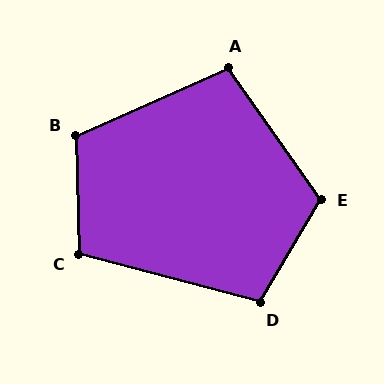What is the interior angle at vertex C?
Approximately 106 degrees (obtuse).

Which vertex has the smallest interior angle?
A, at approximately 101 degrees.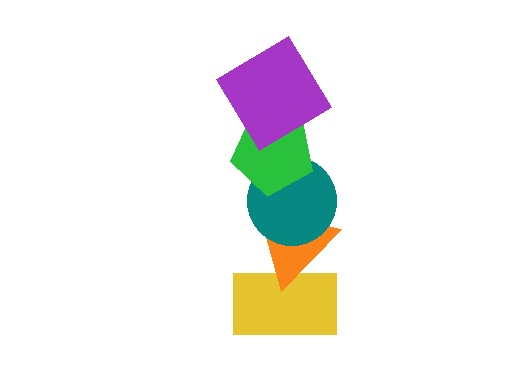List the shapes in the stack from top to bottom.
From top to bottom: the purple diamond, the green pentagon, the teal circle, the orange triangle, the yellow rectangle.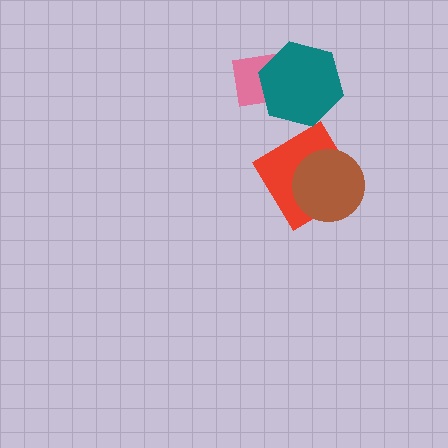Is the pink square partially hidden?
Yes, it is partially covered by another shape.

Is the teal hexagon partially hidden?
No, no other shape covers it.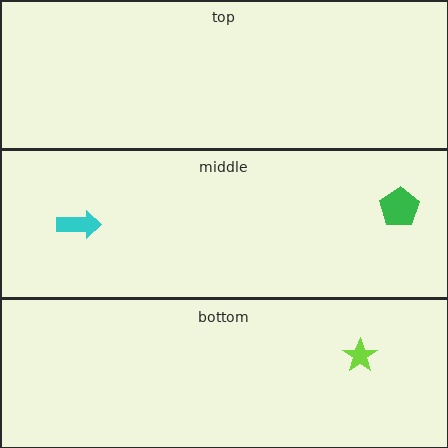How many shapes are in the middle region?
2.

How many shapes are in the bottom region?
1.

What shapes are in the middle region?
The cyan arrow, the green pentagon.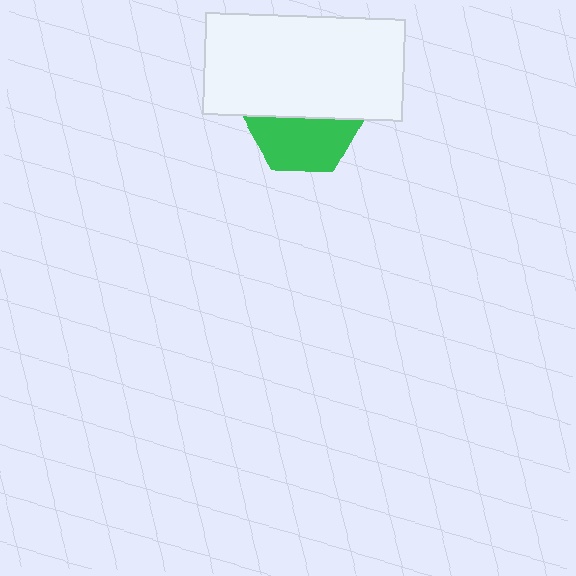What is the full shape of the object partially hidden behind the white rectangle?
The partially hidden object is a green hexagon.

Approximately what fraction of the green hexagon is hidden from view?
Roughly 50% of the green hexagon is hidden behind the white rectangle.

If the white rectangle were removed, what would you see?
You would see the complete green hexagon.